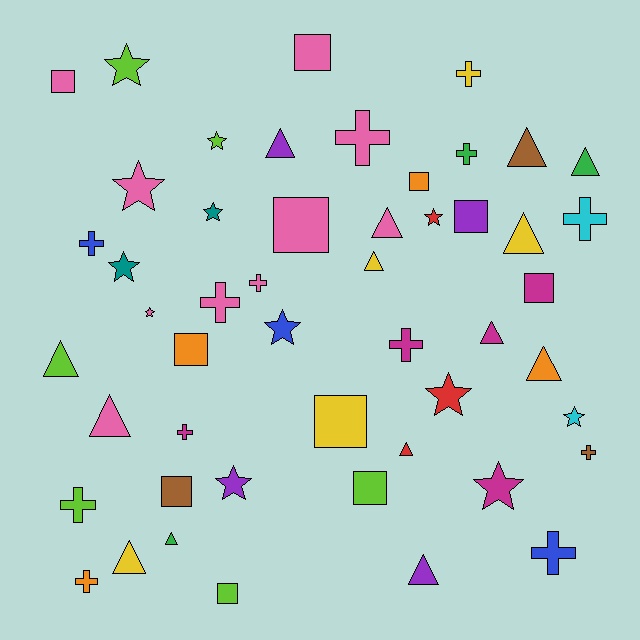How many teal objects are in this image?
There are 2 teal objects.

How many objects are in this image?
There are 50 objects.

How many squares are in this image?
There are 11 squares.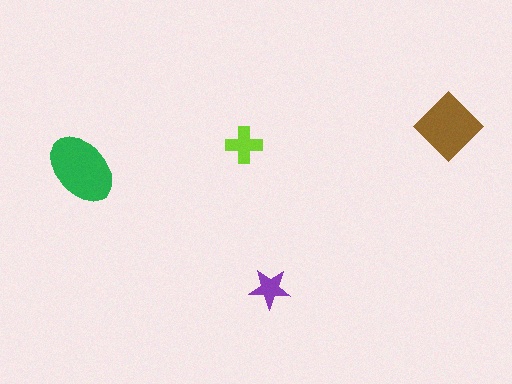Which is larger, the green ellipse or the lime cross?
The green ellipse.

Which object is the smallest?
The purple star.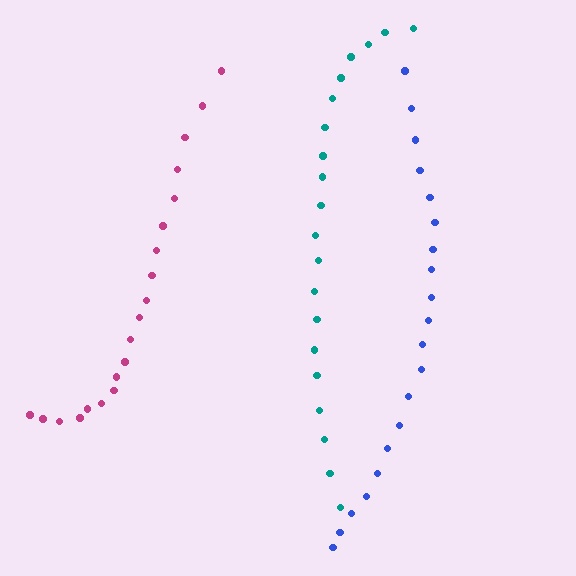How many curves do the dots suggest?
There are 3 distinct paths.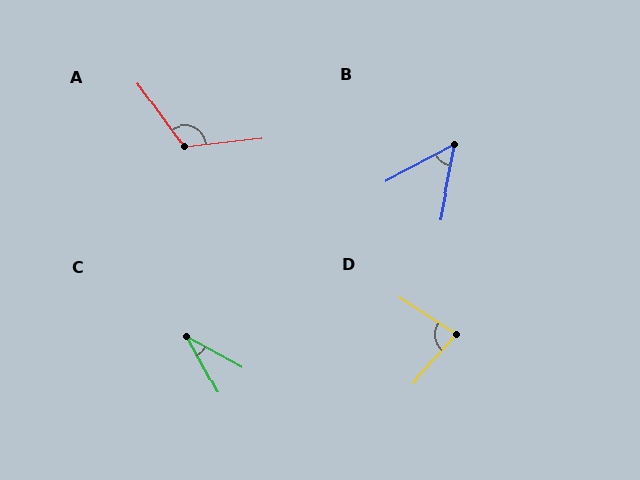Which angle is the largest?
A, at approximately 119 degrees.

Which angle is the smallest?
C, at approximately 33 degrees.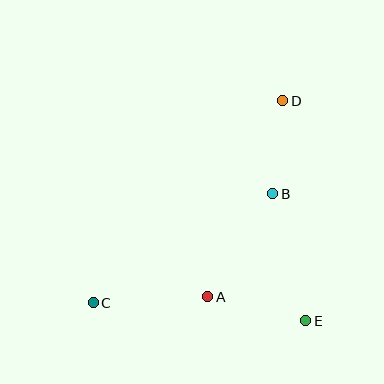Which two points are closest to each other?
Points B and D are closest to each other.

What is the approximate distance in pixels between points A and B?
The distance between A and B is approximately 122 pixels.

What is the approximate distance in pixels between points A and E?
The distance between A and E is approximately 101 pixels.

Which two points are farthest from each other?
Points C and D are farthest from each other.